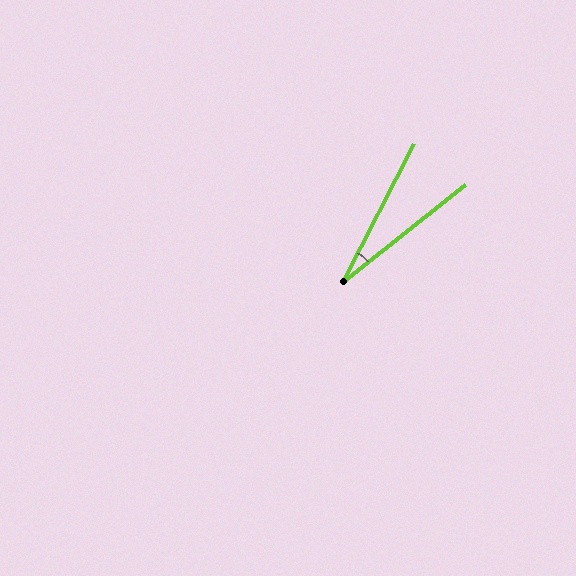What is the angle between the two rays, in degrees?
Approximately 24 degrees.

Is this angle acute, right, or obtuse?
It is acute.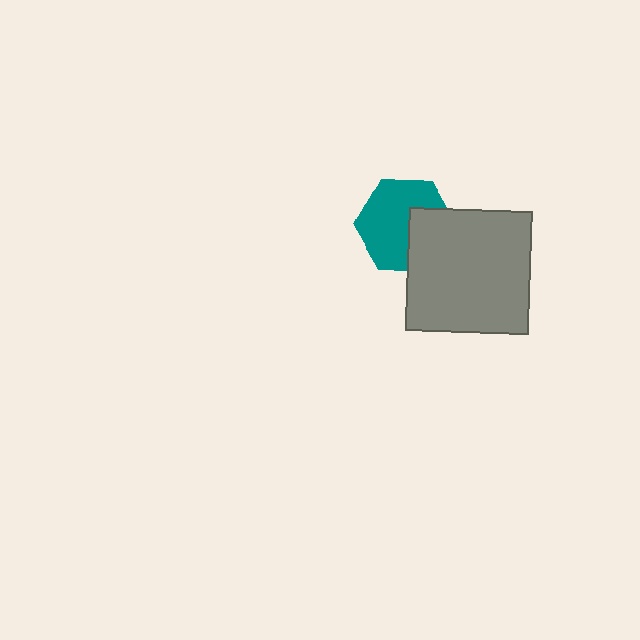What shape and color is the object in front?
The object in front is a gray square.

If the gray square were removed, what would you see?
You would see the complete teal hexagon.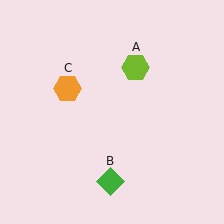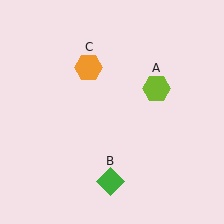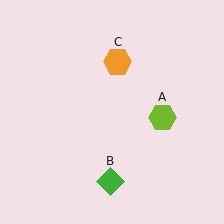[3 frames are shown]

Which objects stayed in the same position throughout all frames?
Green diamond (object B) remained stationary.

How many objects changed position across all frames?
2 objects changed position: lime hexagon (object A), orange hexagon (object C).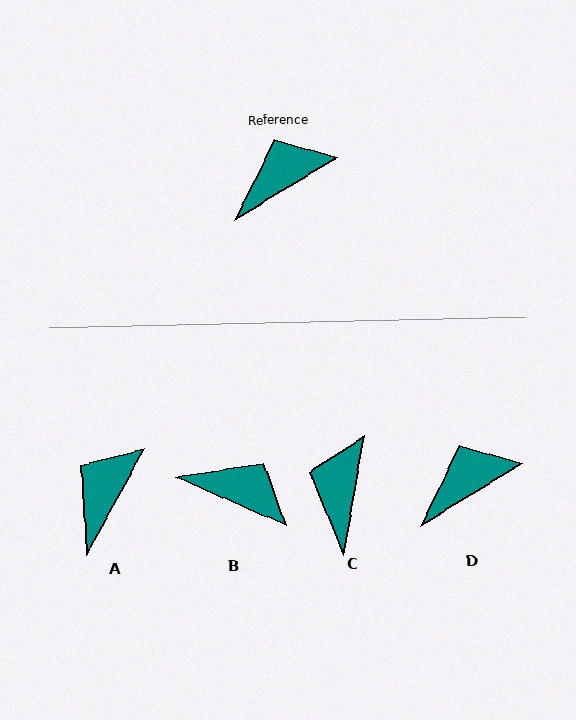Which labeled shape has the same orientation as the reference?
D.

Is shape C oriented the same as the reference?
No, it is off by about 49 degrees.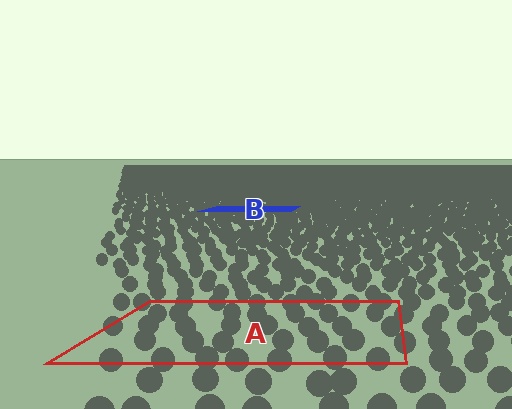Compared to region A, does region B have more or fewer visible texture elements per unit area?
Region B has more texture elements per unit area — they are packed more densely because it is farther away.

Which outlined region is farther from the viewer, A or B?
Region B is farther from the viewer — the texture elements inside it appear smaller and more densely packed.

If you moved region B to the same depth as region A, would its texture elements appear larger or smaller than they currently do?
They would appear larger. At a closer depth, the same texture elements are projected at a bigger on-screen size.